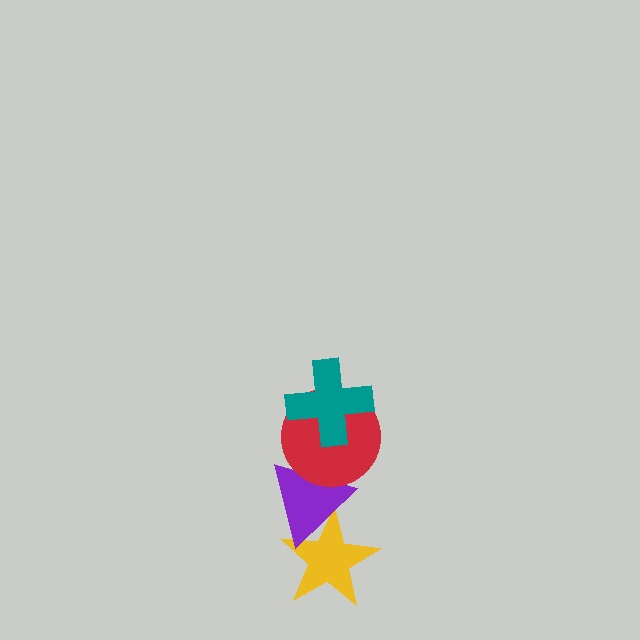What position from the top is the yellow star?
The yellow star is 4th from the top.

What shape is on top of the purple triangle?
The red circle is on top of the purple triangle.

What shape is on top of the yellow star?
The purple triangle is on top of the yellow star.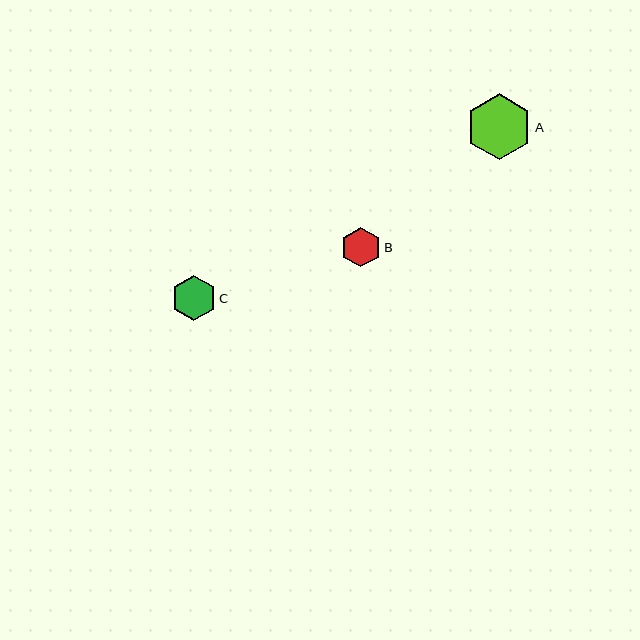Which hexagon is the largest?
Hexagon A is the largest with a size of approximately 66 pixels.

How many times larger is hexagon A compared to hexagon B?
Hexagon A is approximately 1.7 times the size of hexagon B.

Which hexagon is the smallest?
Hexagon B is the smallest with a size of approximately 40 pixels.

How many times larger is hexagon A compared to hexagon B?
Hexagon A is approximately 1.7 times the size of hexagon B.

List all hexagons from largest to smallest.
From largest to smallest: A, C, B.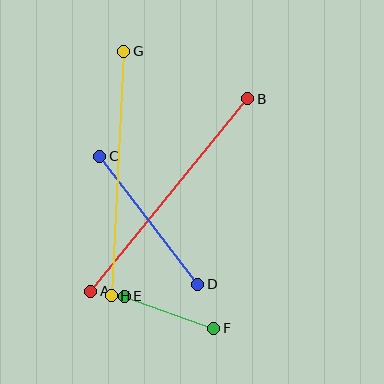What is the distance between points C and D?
The distance is approximately 161 pixels.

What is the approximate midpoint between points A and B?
The midpoint is at approximately (169, 195) pixels.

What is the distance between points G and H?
The distance is approximately 245 pixels.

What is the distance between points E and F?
The distance is approximately 95 pixels.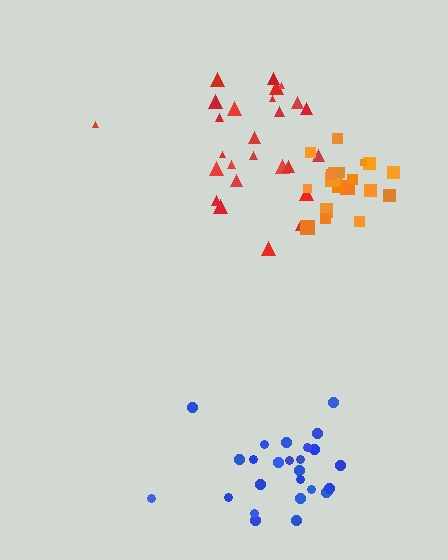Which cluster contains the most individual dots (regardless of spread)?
Blue (27).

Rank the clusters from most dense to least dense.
orange, blue, red.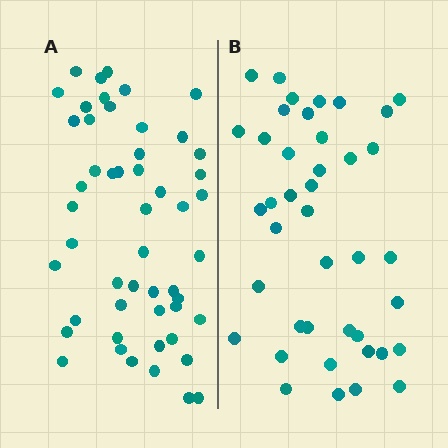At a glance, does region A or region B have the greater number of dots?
Region A (the left region) has more dots.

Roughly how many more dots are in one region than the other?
Region A has roughly 10 or so more dots than region B.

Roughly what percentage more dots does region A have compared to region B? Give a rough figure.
About 25% more.